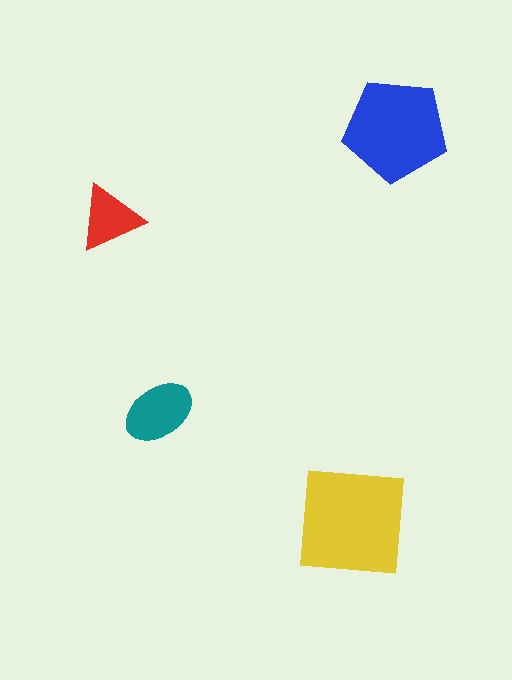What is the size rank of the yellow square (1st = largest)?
1st.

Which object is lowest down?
The yellow square is bottommost.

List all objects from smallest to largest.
The red triangle, the teal ellipse, the blue pentagon, the yellow square.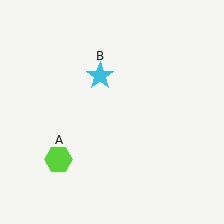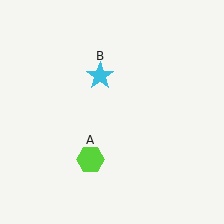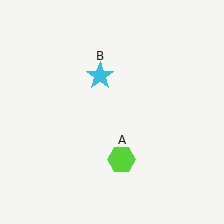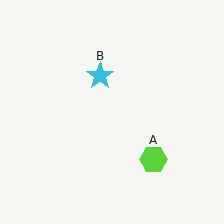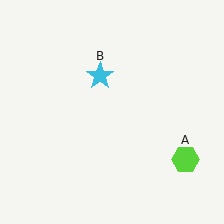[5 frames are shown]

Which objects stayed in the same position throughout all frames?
Cyan star (object B) remained stationary.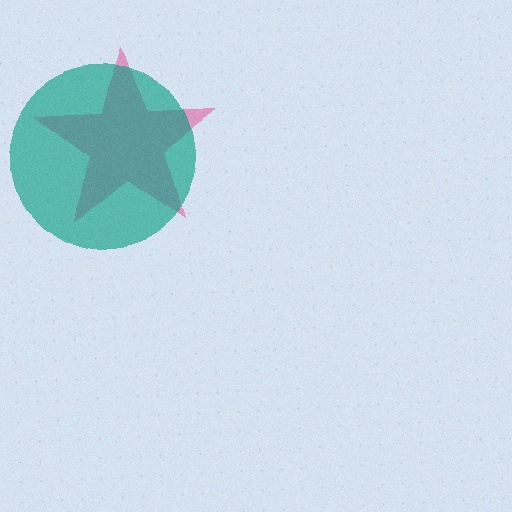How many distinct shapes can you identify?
There are 2 distinct shapes: a pink star, a teal circle.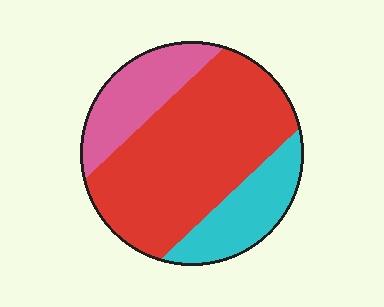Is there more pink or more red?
Red.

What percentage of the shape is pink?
Pink takes up about one fifth (1/5) of the shape.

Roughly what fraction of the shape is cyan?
Cyan covers roughly 20% of the shape.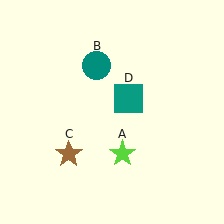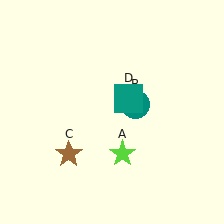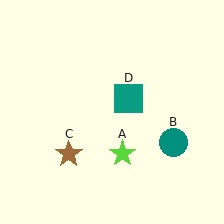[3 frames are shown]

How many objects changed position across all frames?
1 object changed position: teal circle (object B).